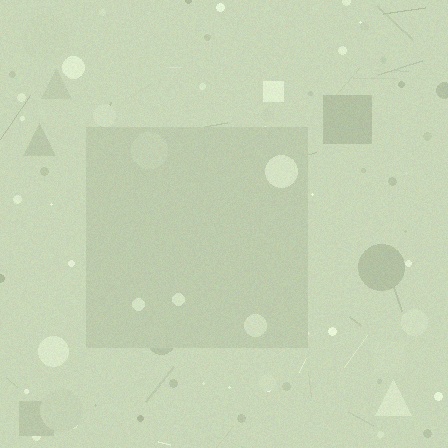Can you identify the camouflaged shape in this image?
The camouflaged shape is a square.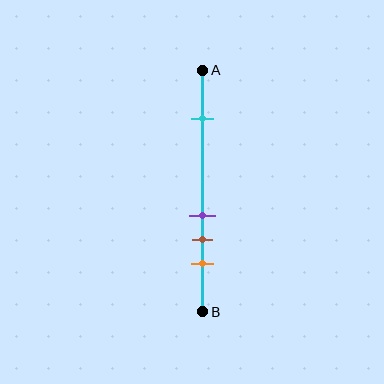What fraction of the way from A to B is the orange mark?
The orange mark is approximately 80% (0.8) of the way from A to B.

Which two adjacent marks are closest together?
The purple and brown marks are the closest adjacent pair.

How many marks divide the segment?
There are 4 marks dividing the segment.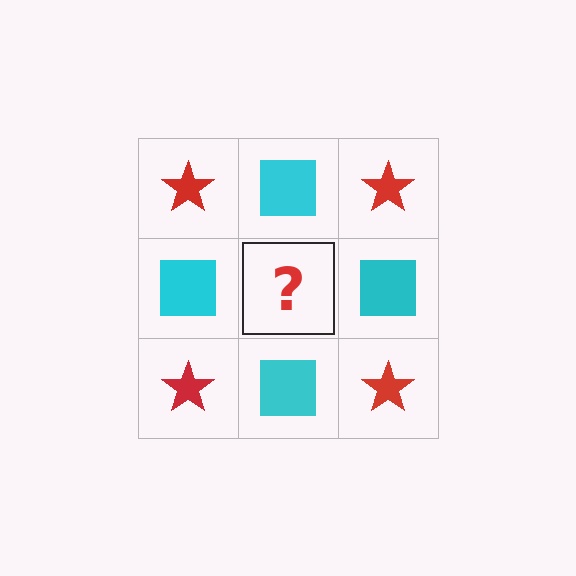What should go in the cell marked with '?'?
The missing cell should contain a red star.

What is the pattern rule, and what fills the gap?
The rule is that it alternates red star and cyan square in a checkerboard pattern. The gap should be filled with a red star.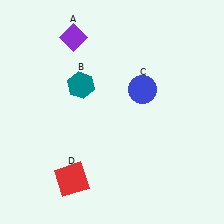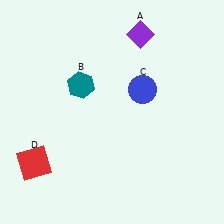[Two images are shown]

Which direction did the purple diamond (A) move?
The purple diamond (A) moved right.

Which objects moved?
The objects that moved are: the purple diamond (A), the red square (D).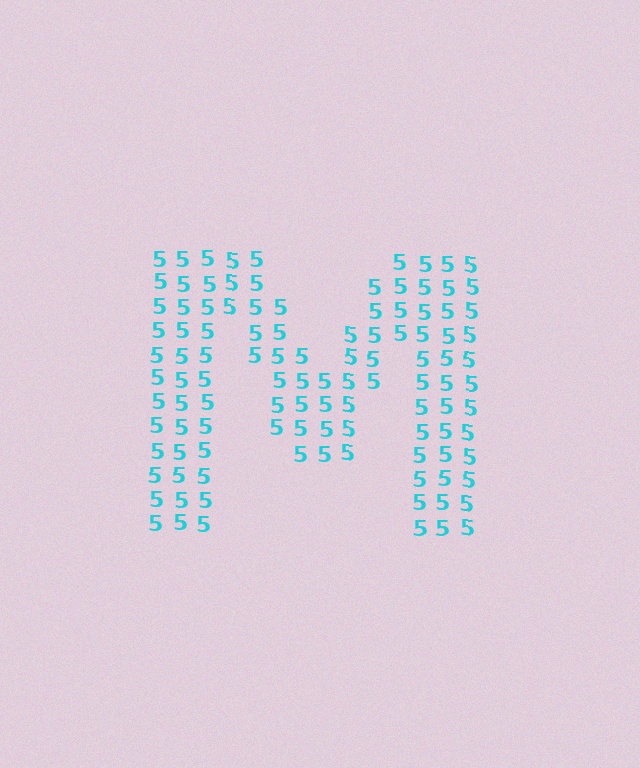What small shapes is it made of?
It is made of small digit 5's.